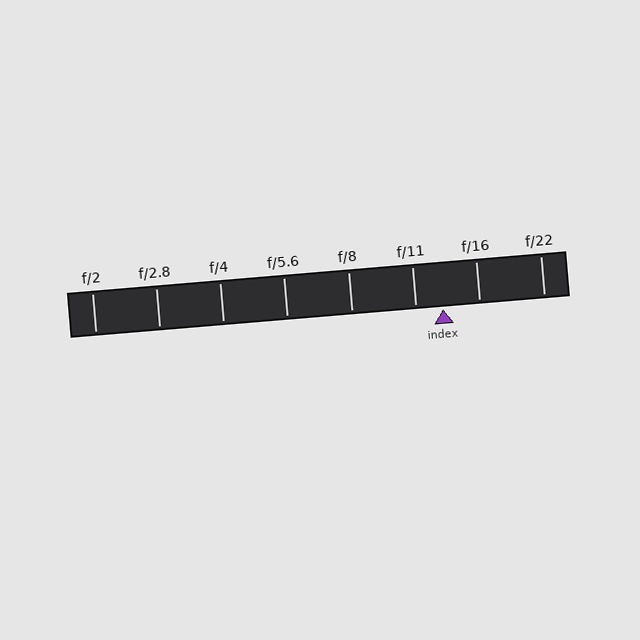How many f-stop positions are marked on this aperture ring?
There are 8 f-stop positions marked.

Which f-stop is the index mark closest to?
The index mark is closest to f/11.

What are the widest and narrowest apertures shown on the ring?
The widest aperture shown is f/2 and the narrowest is f/22.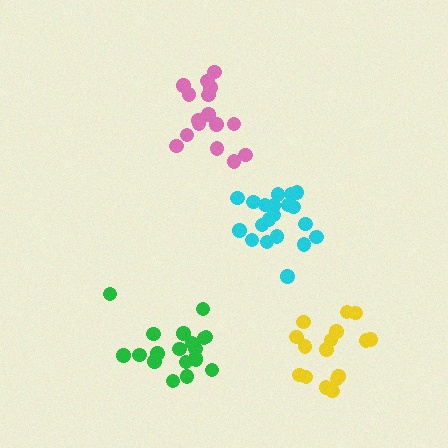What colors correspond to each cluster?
The clusters are colored: cyan, green, pink, yellow.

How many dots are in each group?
Group 1: 20 dots, Group 2: 19 dots, Group 3: 16 dots, Group 4: 16 dots (71 total).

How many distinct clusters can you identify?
There are 4 distinct clusters.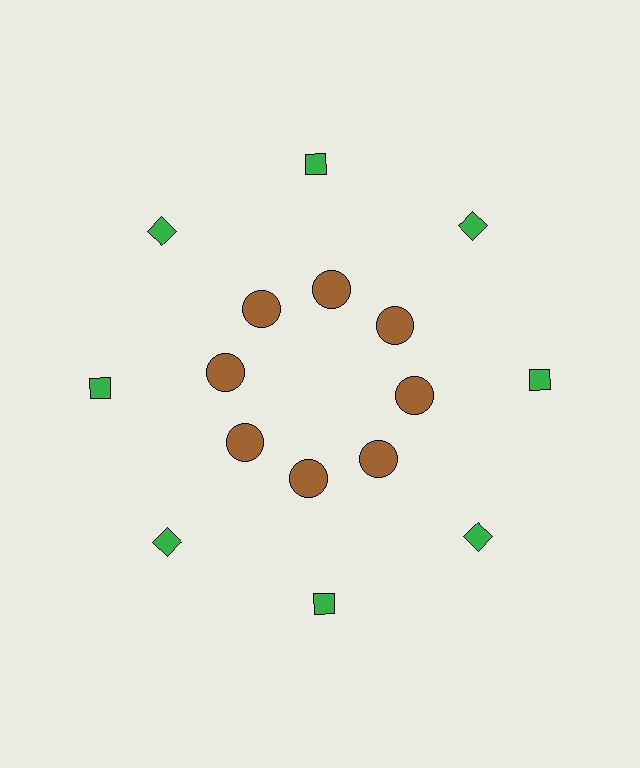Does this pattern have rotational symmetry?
Yes, this pattern has 8-fold rotational symmetry. It looks the same after rotating 45 degrees around the center.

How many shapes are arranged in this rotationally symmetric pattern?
There are 16 shapes, arranged in 8 groups of 2.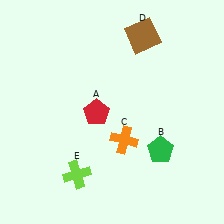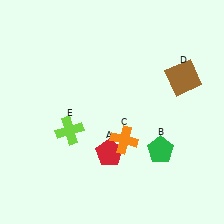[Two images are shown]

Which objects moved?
The objects that moved are: the red pentagon (A), the brown square (D), the lime cross (E).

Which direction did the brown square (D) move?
The brown square (D) moved down.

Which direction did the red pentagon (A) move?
The red pentagon (A) moved down.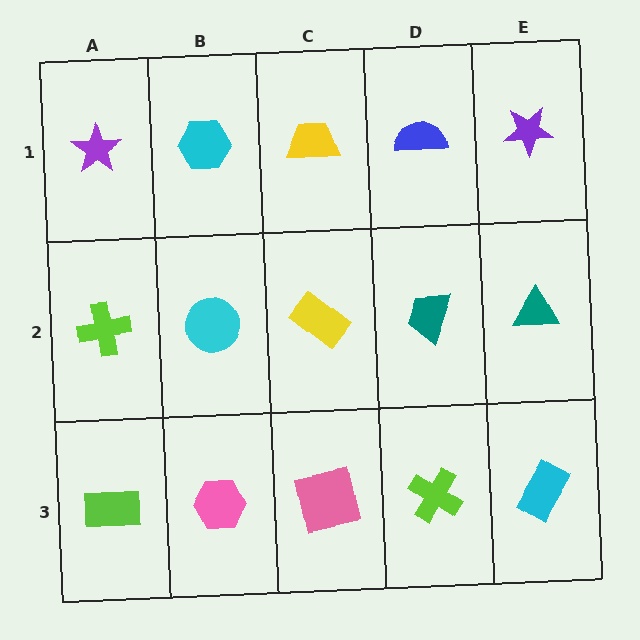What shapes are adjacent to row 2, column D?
A blue semicircle (row 1, column D), a lime cross (row 3, column D), a yellow rectangle (row 2, column C), a teal triangle (row 2, column E).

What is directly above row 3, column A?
A lime cross.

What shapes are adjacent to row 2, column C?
A yellow trapezoid (row 1, column C), a pink square (row 3, column C), a cyan circle (row 2, column B), a teal trapezoid (row 2, column D).